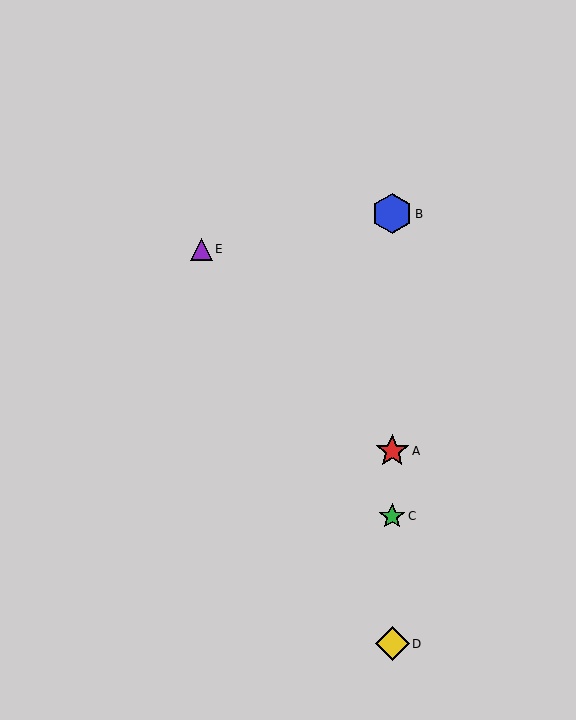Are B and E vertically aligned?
No, B is at x≈392 and E is at x≈201.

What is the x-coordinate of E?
Object E is at x≈201.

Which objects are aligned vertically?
Objects A, B, C, D are aligned vertically.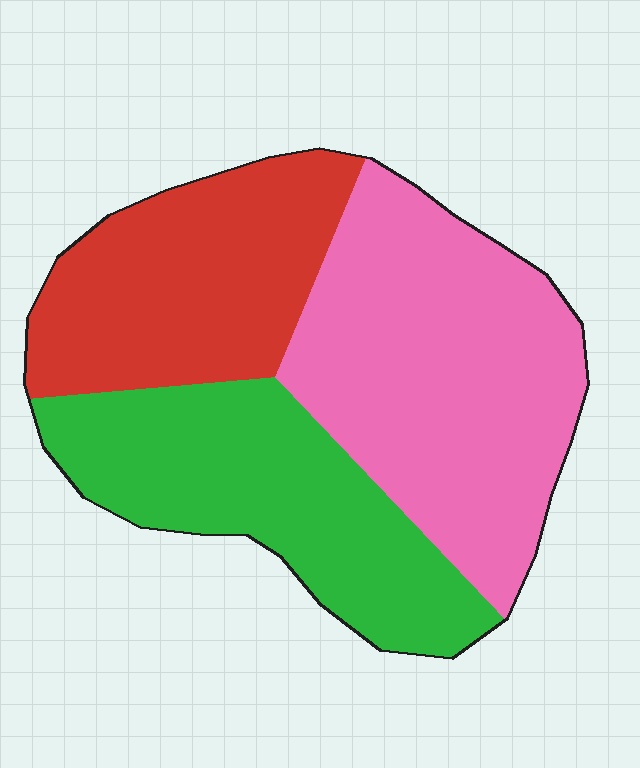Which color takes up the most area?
Pink, at roughly 40%.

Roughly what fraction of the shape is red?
Red covers around 30% of the shape.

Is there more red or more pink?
Pink.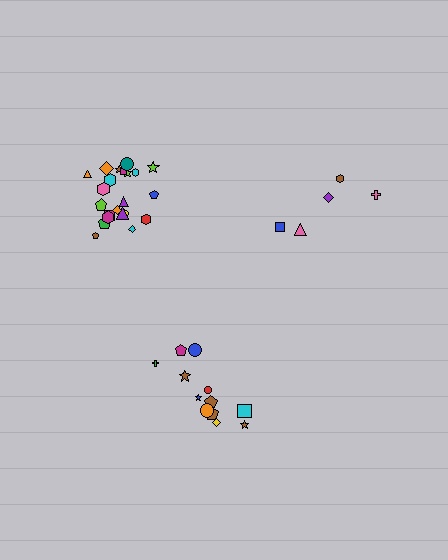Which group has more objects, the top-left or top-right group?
The top-left group.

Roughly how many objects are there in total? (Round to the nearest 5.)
Roughly 40 objects in total.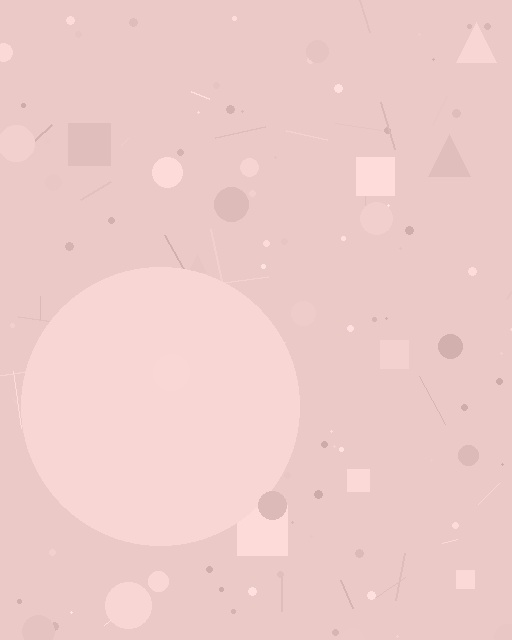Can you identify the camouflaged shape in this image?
The camouflaged shape is a circle.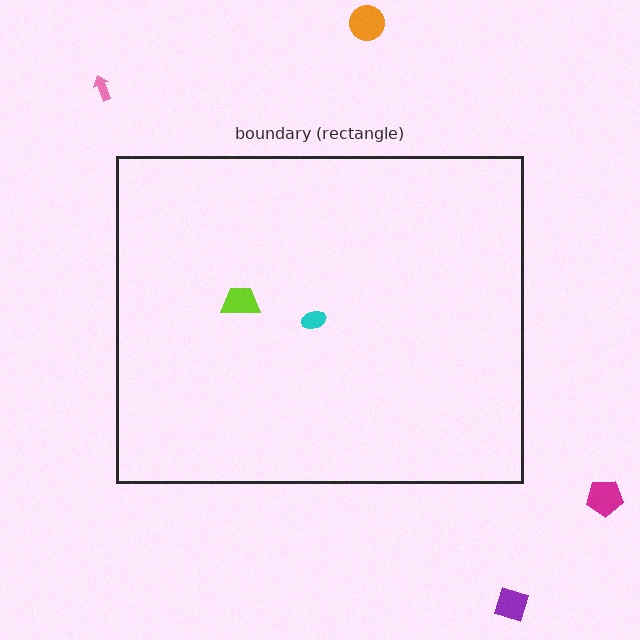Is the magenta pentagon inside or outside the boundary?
Outside.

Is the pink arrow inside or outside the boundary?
Outside.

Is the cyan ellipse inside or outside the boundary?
Inside.